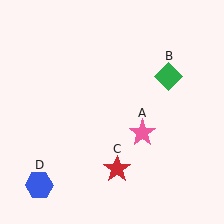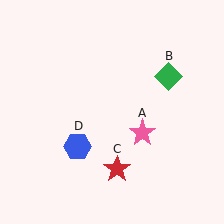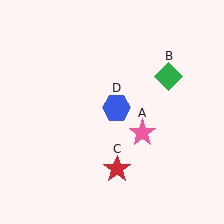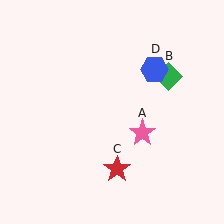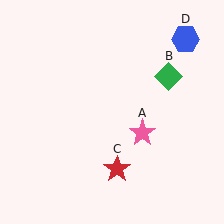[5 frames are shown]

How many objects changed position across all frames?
1 object changed position: blue hexagon (object D).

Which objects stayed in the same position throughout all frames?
Pink star (object A) and green diamond (object B) and red star (object C) remained stationary.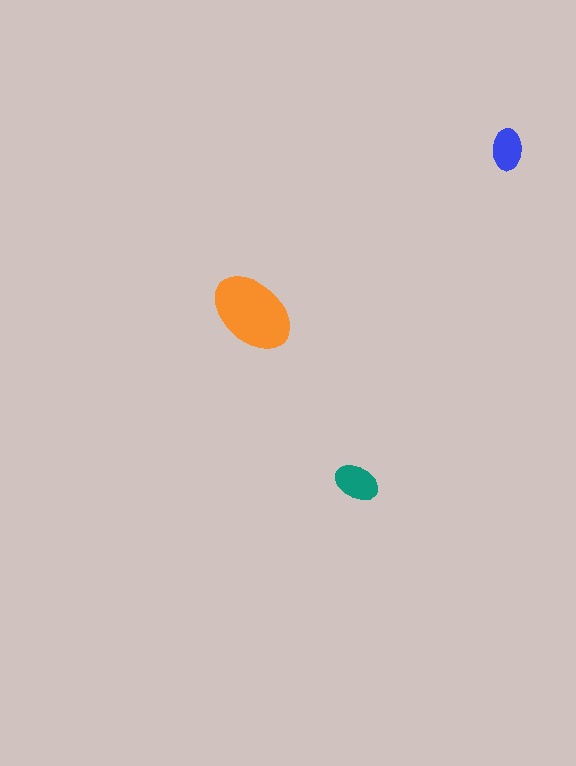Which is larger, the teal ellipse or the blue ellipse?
The teal one.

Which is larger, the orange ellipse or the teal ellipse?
The orange one.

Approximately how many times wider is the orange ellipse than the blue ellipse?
About 2 times wider.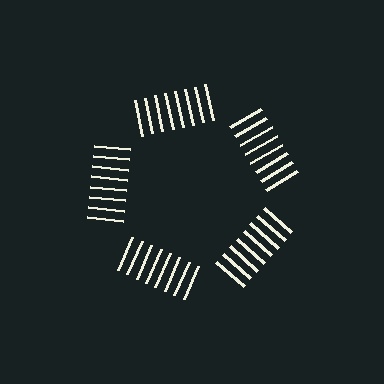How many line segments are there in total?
40 — 8 along each of the 5 edges.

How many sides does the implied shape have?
5 sides — the line-ends trace a pentagon.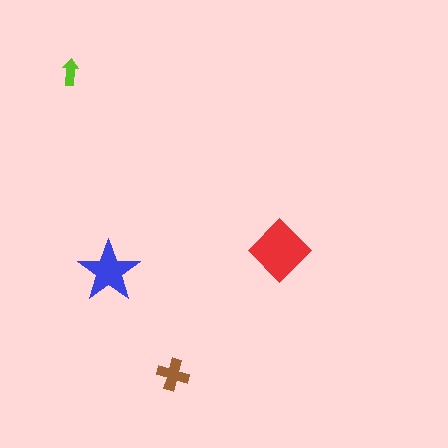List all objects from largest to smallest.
The red diamond, the blue star, the brown cross, the lime arrow.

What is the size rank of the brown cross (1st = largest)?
3rd.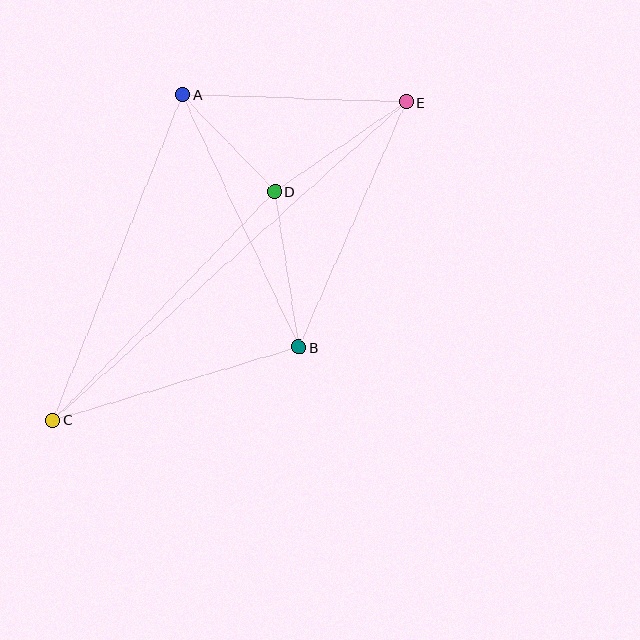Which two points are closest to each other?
Points A and D are closest to each other.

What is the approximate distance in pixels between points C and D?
The distance between C and D is approximately 319 pixels.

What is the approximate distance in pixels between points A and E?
The distance between A and E is approximately 224 pixels.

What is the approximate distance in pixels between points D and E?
The distance between D and E is approximately 159 pixels.